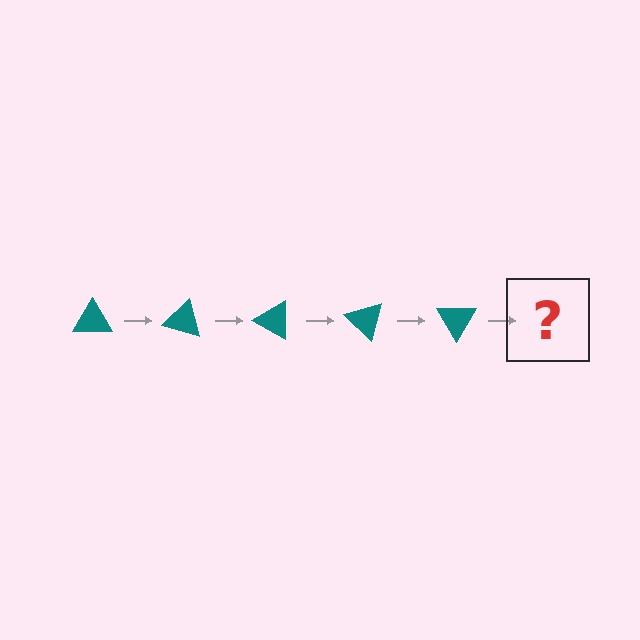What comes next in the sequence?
The next element should be a teal triangle rotated 75 degrees.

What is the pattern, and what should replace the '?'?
The pattern is that the triangle rotates 15 degrees each step. The '?' should be a teal triangle rotated 75 degrees.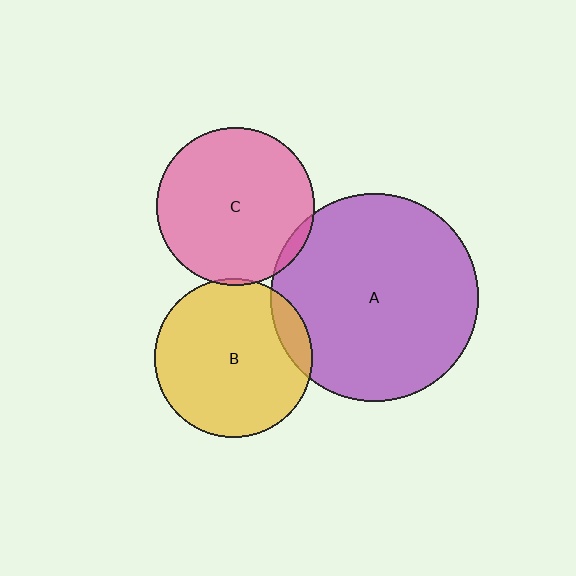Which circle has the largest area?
Circle A (purple).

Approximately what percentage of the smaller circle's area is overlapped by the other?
Approximately 5%.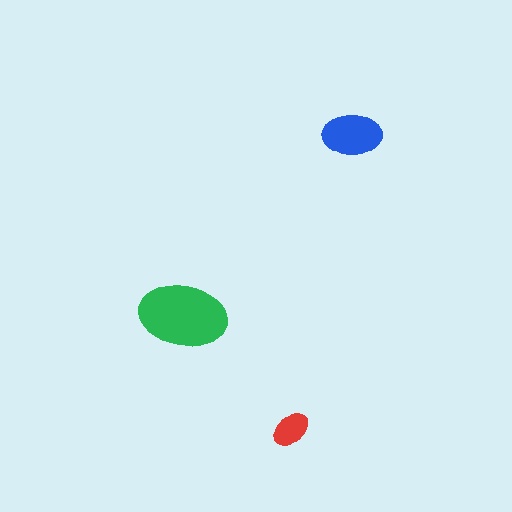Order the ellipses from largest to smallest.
the green one, the blue one, the red one.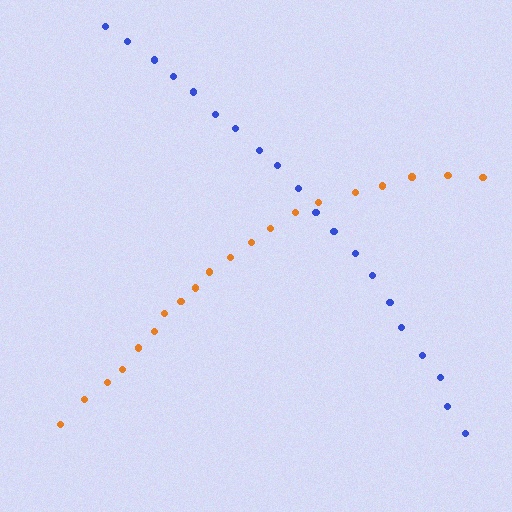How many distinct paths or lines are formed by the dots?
There are 2 distinct paths.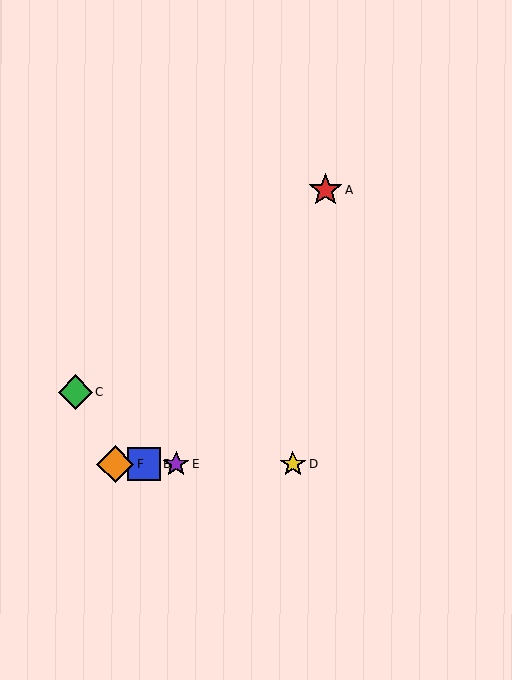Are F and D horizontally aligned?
Yes, both are at y≈464.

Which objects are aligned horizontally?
Objects B, D, E, F are aligned horizontally.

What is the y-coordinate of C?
Object C is at y≈392.